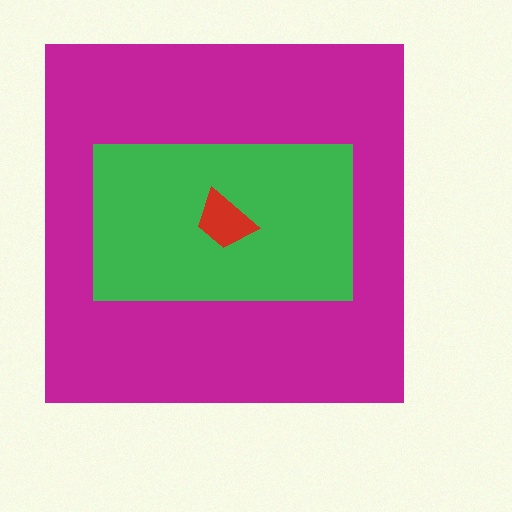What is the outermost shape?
The magenta square.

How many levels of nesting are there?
3.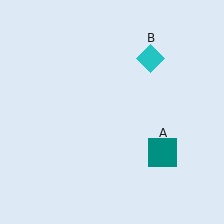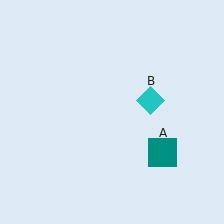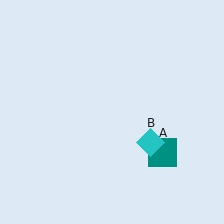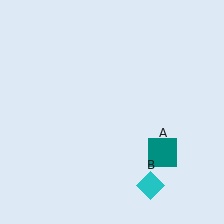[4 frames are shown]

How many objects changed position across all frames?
1 object changed position: cyan diamond (object B).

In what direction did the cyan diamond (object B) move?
The cyan diamond (object B) moved down.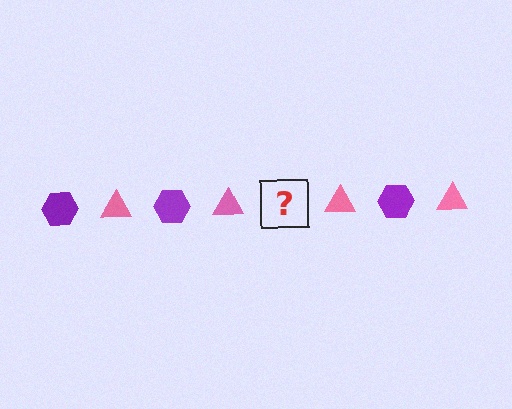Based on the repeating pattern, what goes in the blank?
The blank should be a purple hexagon.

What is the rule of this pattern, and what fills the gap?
The rule is that the pattern alternates between purple hexagon and pink triangle. The gap should be filled with a purple hexagon.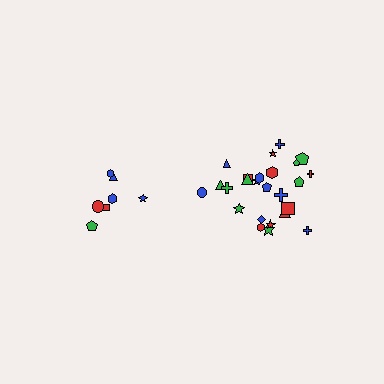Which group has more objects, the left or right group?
The right group.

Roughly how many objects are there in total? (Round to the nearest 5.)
Roughly 30 objects in total.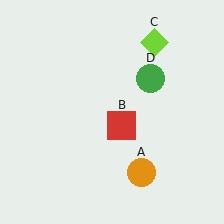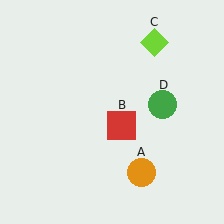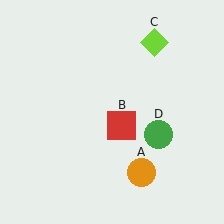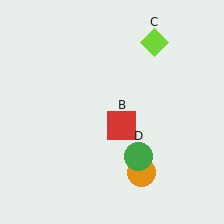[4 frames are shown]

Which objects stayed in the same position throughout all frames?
Orange circle (object A) and red square (object B) and lime diamond (object C) remained stationary.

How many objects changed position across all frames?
1 object changed position: green circle (object D).